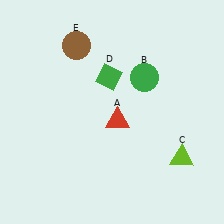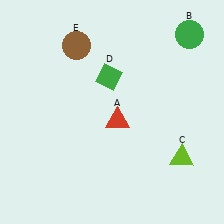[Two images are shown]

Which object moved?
The green circle (B) moved right.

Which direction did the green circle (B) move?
The green circle (B) moved right.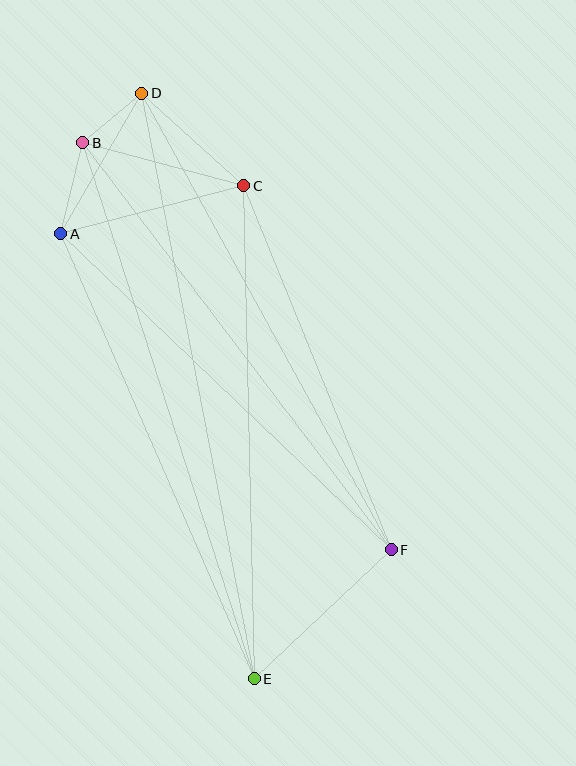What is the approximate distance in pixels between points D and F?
The distance between D and F is approximately 520 pixels.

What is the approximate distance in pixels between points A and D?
The distance between A and D is approximately 162 pixels.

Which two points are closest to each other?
Points B and D are closest to each other.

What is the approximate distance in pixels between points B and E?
The distance between B and E is approximately 563 pixels.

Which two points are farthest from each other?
Points D and E are farthest from each other.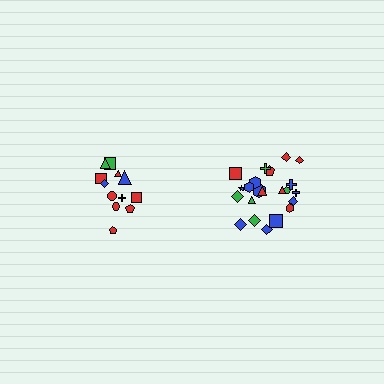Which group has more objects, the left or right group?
The right group.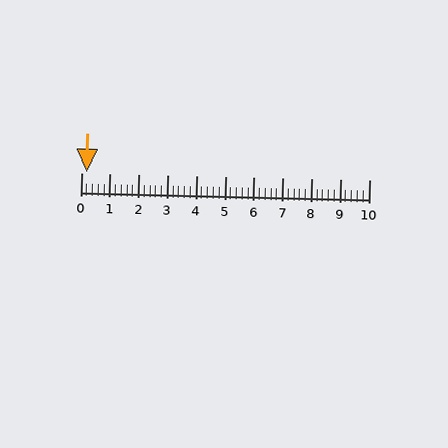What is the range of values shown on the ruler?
The ruler shows values from 0 to 10.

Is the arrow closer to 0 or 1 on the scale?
The arrow is closer to 0.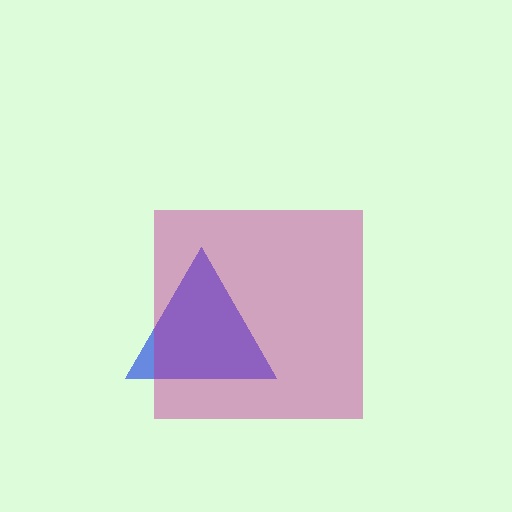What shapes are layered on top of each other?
The layered shapes are: a blue triangle, a magenta square.